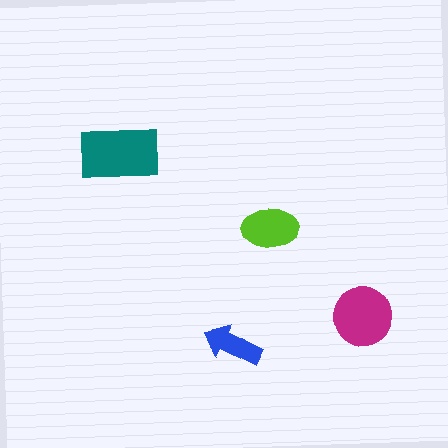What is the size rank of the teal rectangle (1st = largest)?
1st.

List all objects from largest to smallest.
The teal rectangle, the magenta circle, the lime ellipse, the blue arrow.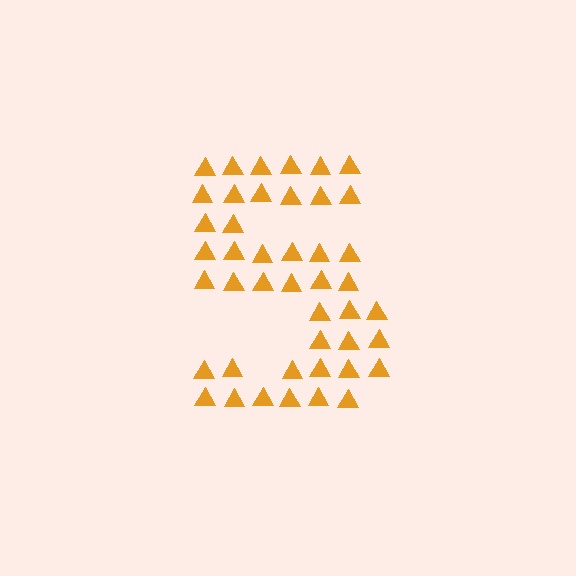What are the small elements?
The small elements are triangles.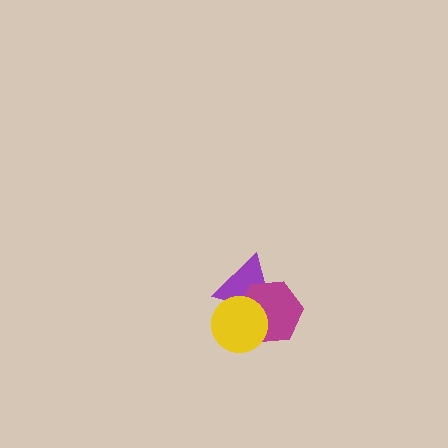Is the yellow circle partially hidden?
No, no other shape covers it.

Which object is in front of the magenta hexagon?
The yellow circle is in front of the magenta hexagon.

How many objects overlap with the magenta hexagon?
2 objects overlap with the magenta hexagon.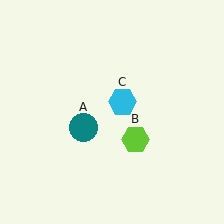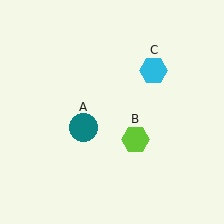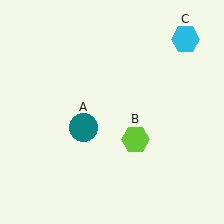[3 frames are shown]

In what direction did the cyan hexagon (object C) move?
The cyan hexagon (object C) moved up and to the right.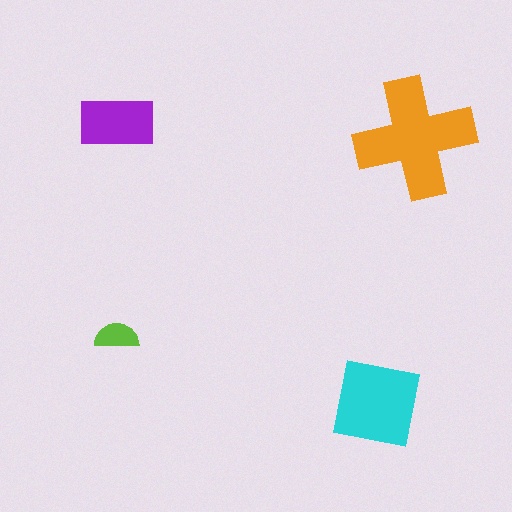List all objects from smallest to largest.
The lime semicircle, the purple rectangle, the cyan square, the orange cross.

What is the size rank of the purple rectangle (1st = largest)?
3rd.